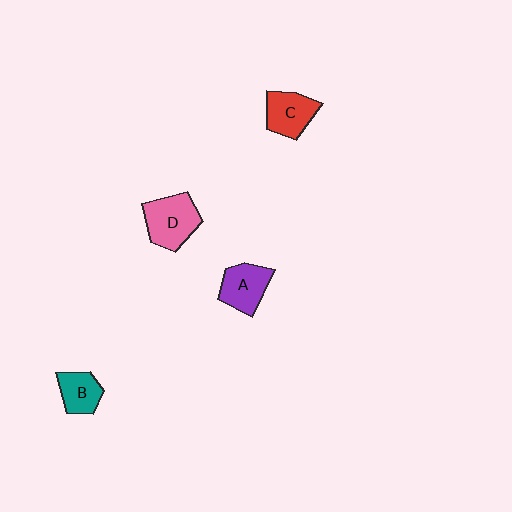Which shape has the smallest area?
Shape B (teal).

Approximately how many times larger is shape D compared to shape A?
Approximately 1.3 times.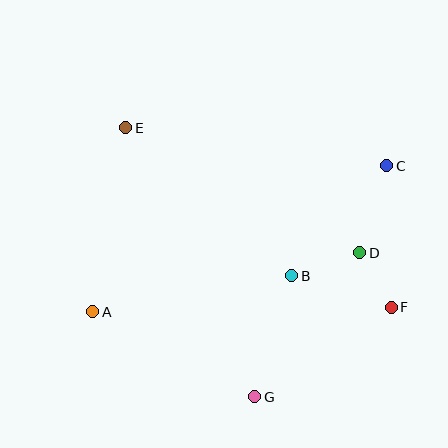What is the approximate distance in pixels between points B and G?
The distance between B and G is approximately 126 pixels.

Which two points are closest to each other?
Points D and F are closest to each other.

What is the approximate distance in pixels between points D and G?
The distance between D and G is approximately 178 pixels.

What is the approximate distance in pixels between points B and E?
The distance between B and E is approximately 222 pixels.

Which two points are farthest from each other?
Points A and C are farthest from each other.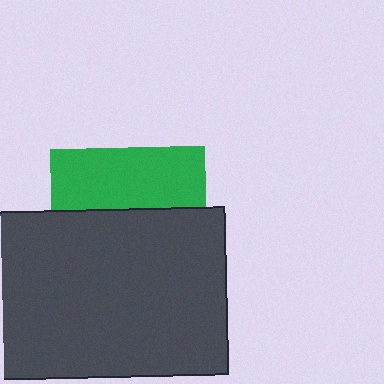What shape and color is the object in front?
The object in front is a dark gray rectangle.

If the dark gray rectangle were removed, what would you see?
You would see the complete green square.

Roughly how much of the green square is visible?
A small part of it is visible (roughly 40%).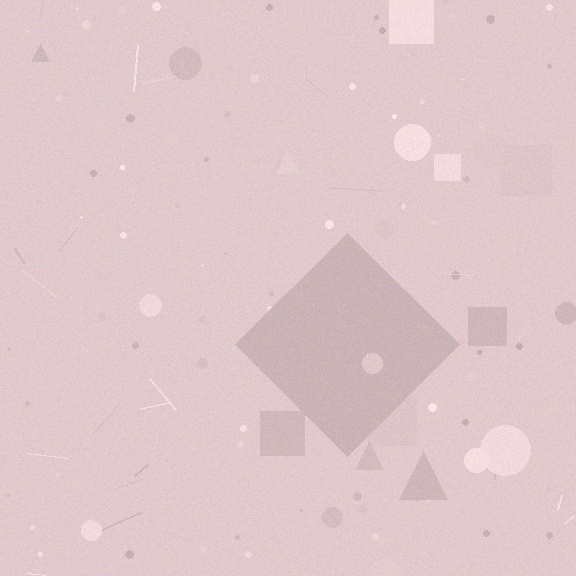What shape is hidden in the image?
A diamond is hidden in the image.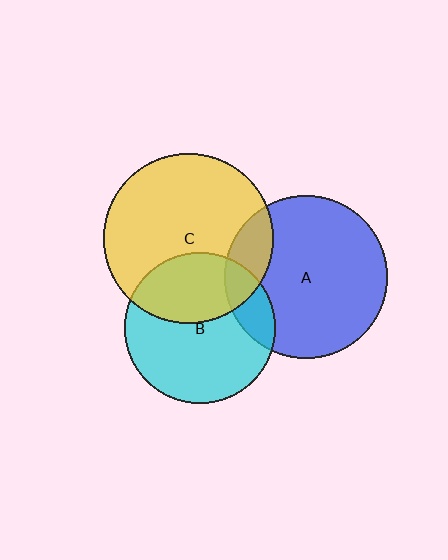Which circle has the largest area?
Circle C (yellow).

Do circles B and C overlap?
Yes.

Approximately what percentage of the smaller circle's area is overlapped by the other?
Approximately 35%.